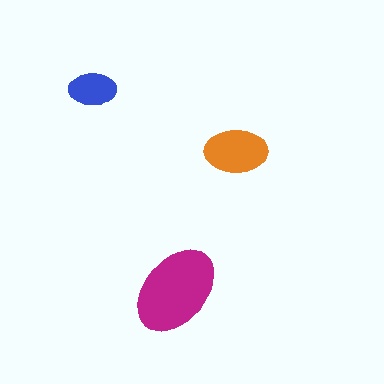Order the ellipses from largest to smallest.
the magenta one, the orange one, the blue one.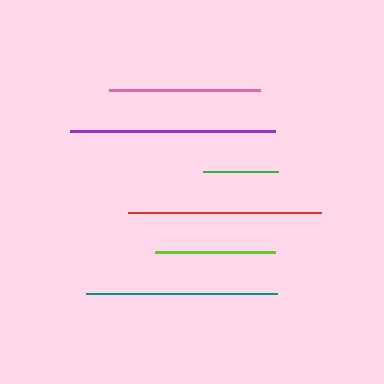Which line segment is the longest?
The purple line is the longest at approximately 206 pixels.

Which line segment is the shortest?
The green line is the shortest at approximately 76 pixels.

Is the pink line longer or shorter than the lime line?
The pink line is longer than the lime line.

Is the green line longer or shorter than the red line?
The red line is longer than the green line.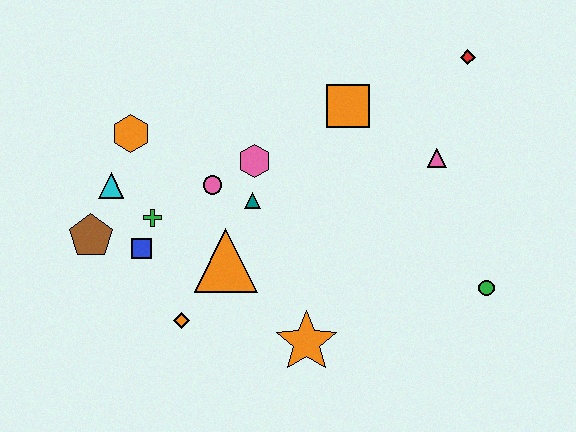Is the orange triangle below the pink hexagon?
Yes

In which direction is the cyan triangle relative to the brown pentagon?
The cyan triangle is above the brown pentagon.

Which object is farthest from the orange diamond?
The red diamond is farthest from the orange diamond.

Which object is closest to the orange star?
The orange triangle is closest to the orange star.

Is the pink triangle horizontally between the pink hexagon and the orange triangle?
No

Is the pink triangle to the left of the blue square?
No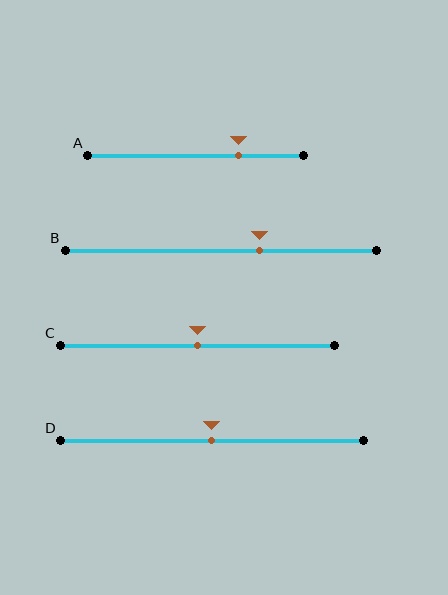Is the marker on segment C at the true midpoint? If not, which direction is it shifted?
Yes, the marker on segment C is at the true midpoint.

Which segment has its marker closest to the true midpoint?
Segment C has its marker closest to the true midpoint.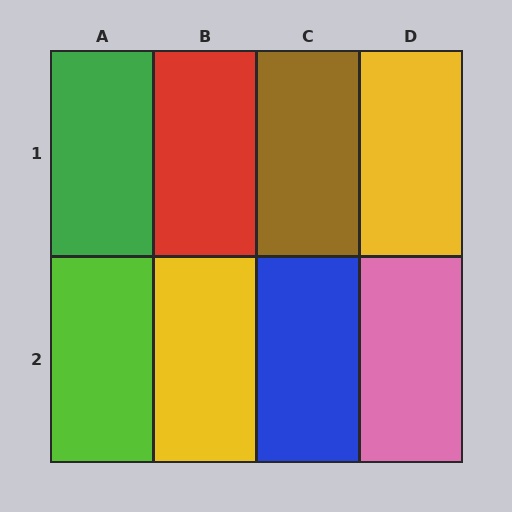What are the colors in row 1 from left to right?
Green, red, brown, yellow.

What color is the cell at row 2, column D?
Pink.